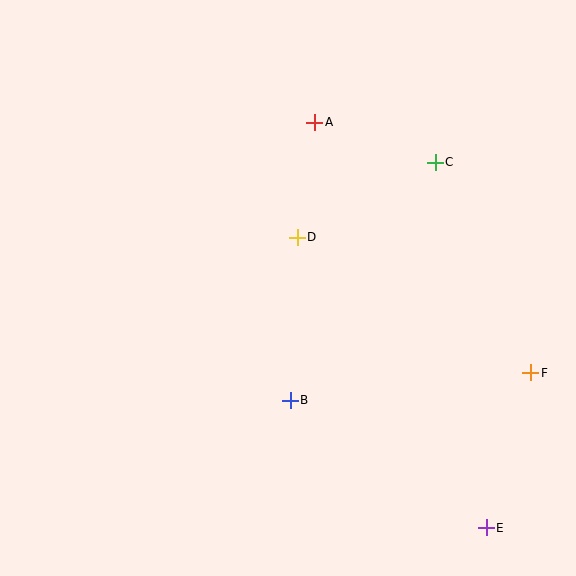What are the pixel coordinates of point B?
Point B is at (290, 400).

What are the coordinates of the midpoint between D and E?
The midpoint between D and E is at (392, 382).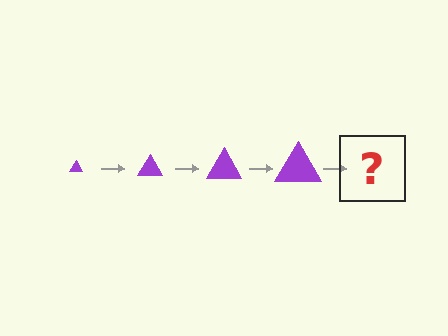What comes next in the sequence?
The next element should be a purple triangle, larger than the previous one.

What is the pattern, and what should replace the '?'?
The pattern is that the triangle gets progressively larger each step. The '?' should be a purple triangle, larger than the previous one.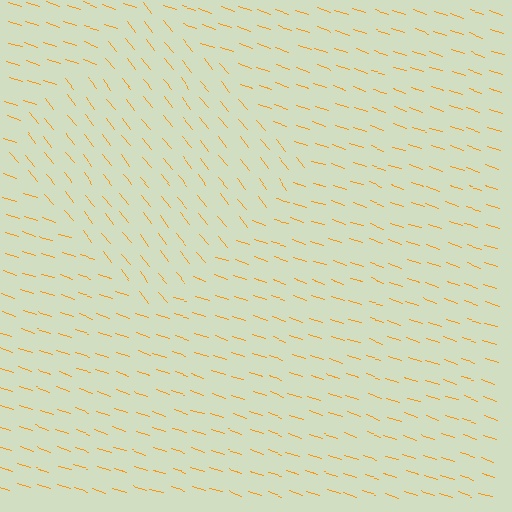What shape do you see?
I see a diamond.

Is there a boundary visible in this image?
Yes, there is a texture boundary formed by a change in line orientation.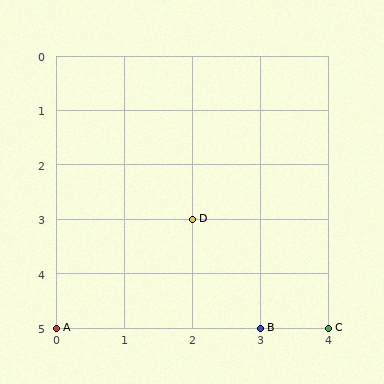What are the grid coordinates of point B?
Point B is at grid coordinates (3, 5).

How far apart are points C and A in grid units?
Points C and A are 4 columns apart.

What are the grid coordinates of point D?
Point D is at grid coordinates (2, 3).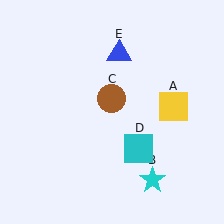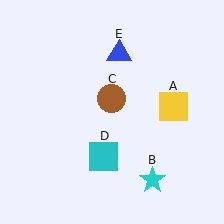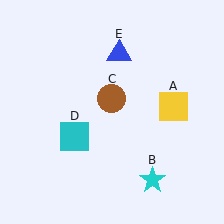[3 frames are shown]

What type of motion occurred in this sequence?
The cyan square (object D) rotated clockwise around the center of the scene.